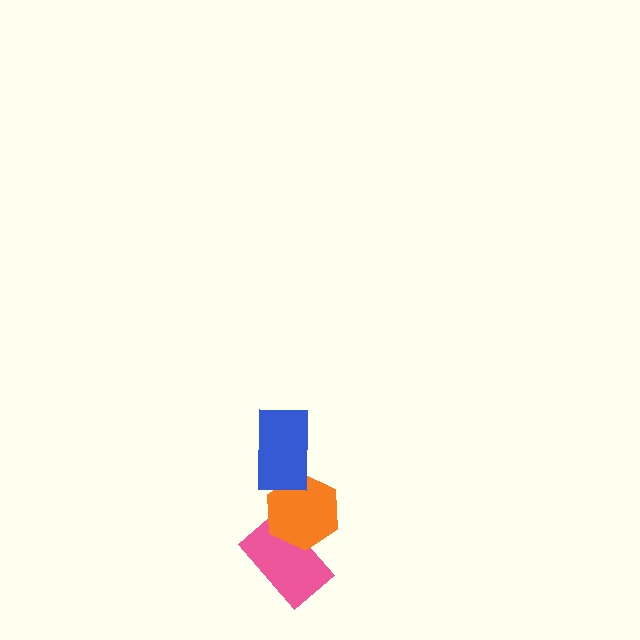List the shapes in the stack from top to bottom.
From top to bottom: the blue rectangle, the orange hexagon, the pink rectangle.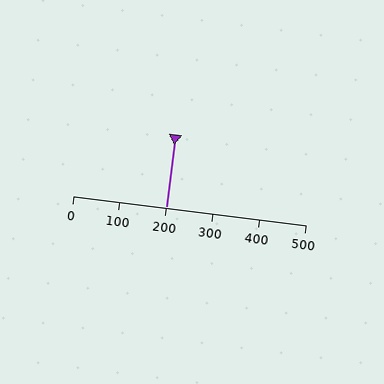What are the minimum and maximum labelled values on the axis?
The axis runs from 0 to 500.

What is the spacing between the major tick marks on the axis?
The major ticks are spaced 100 apart.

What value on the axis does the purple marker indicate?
The marker indicates approximately 200.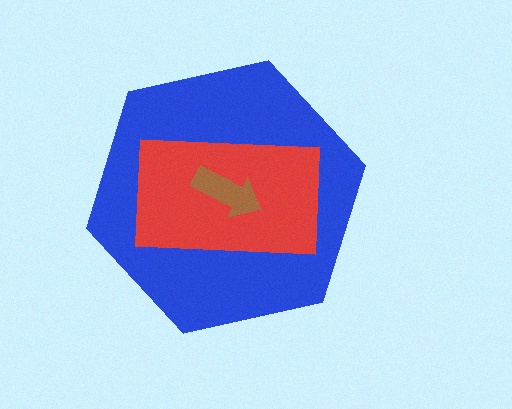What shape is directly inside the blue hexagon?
The red rectangle.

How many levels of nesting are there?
3.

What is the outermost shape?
The blue hexagon.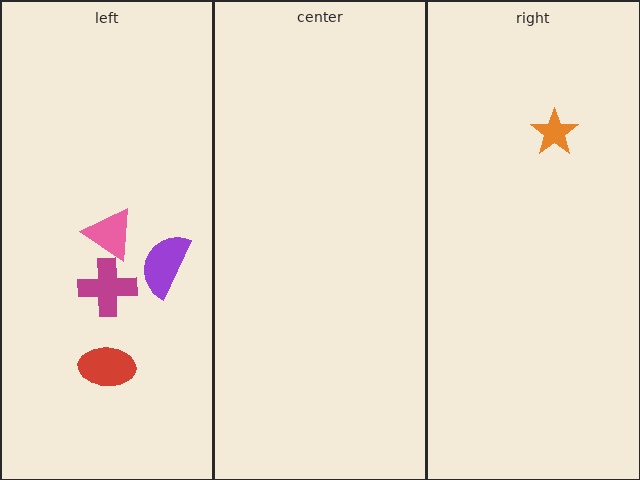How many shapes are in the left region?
4.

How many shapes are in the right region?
1.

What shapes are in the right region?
The orange star.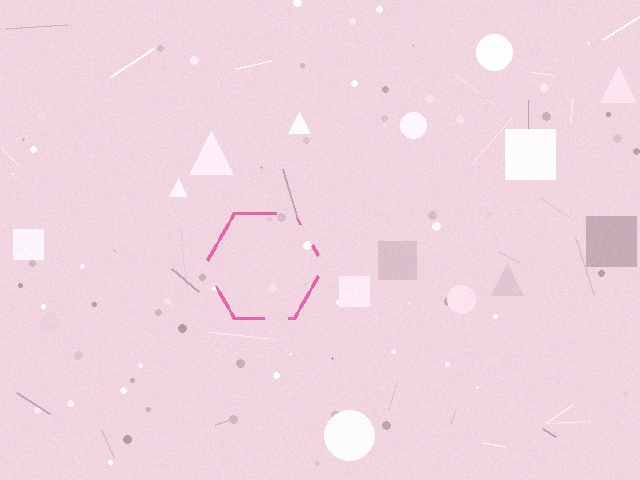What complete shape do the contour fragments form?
The contour fragments form a hexagon.